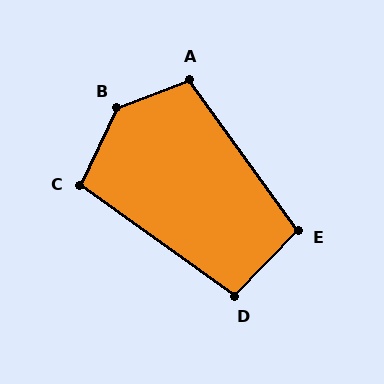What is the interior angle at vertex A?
Approximately 104 degrees (obtuse).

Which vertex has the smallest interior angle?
D, at approximately 98 degrees.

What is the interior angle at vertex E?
Approximately 101 degrees (obtuse).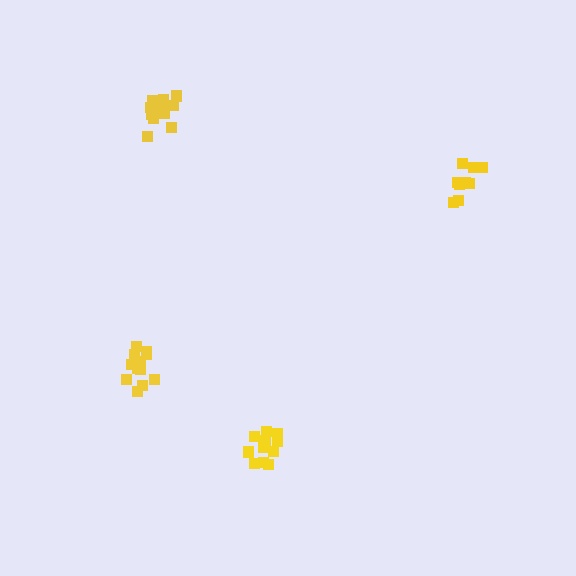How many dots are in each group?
Group 1: 14 dots, Group 2: 10 dots, Group 3: 11 dots, Group 4: 14 dots (49 total).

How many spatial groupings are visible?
There are 4 spatial groupings.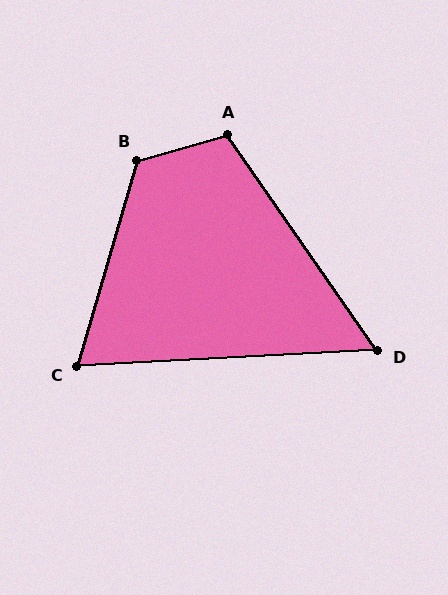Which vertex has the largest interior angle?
B, at approximately 122 degrees.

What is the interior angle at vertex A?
Approximately 109 degrees (obtuse).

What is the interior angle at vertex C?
Approximately 71 degrees (acute).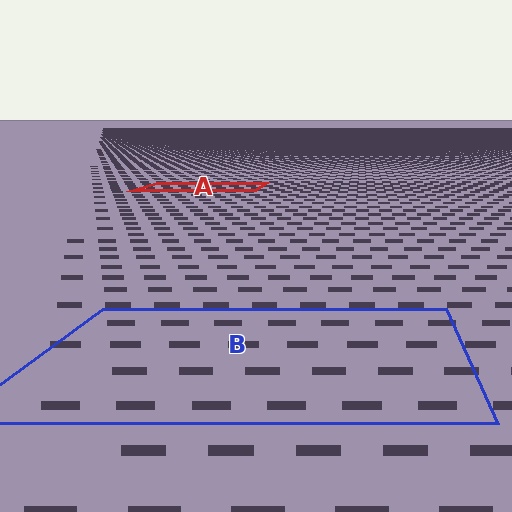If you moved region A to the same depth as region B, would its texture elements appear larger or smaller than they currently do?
They would appear larger. At a closer depth, the same texture elements are projected at a bigger on-screen size.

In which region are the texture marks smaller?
The texture marks are smaller in region A, because it is farther away.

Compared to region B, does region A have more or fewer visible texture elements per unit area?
Region A has more texture elements per unit area — they are packed more densely because it is farther away.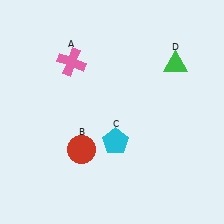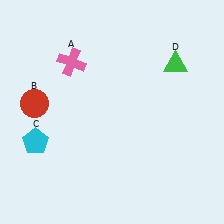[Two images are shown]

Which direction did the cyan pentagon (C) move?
The cyan pentagon (C) moved left.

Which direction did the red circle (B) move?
The red circle (B) moved left.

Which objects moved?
The objects that moved are: the red circle (B), the cyan pentagon (C).